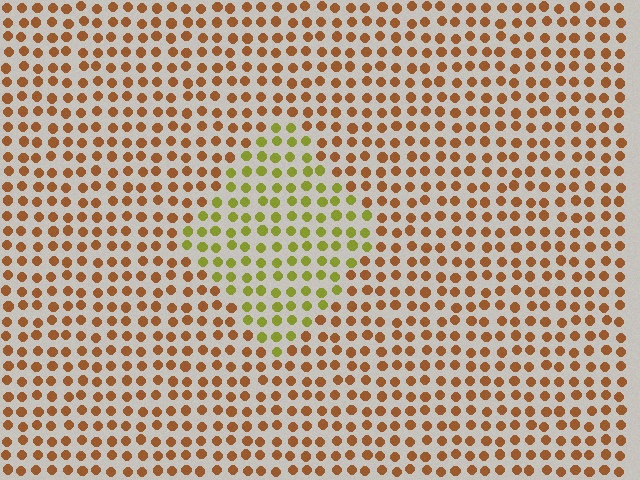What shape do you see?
I see a diamond.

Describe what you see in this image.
The image is filled with small brown elements in a uniform arrangement. A diamond-shaped region is visible where the elements are tinted to a slightly different hue, forming a subtle color boundary.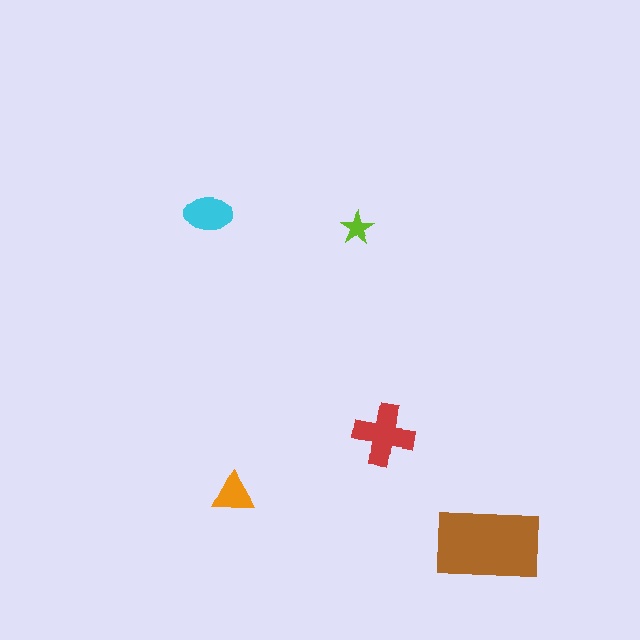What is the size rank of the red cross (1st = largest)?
2nd.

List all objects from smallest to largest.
The lime star, the orange triangle, the cyan ellipse, the red cross, the brown rectangle.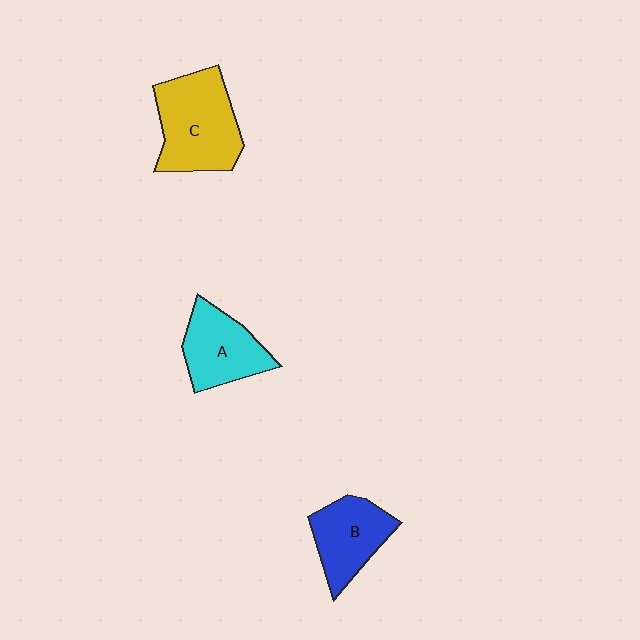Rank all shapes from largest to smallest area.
From largest to smallest: C (yellow), A (cyan), B (blue).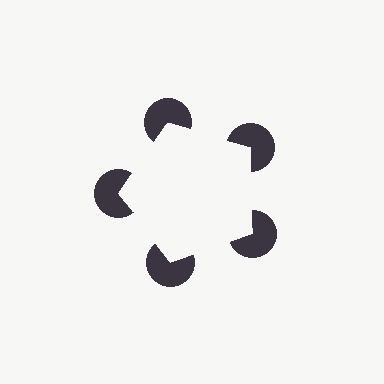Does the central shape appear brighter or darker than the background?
It typically appears slightly brighter than the background, even though no actual brightness change is drawn.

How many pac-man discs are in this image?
There are 5 — one at each vertex of the illusory pentagon.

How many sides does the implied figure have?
5 sides.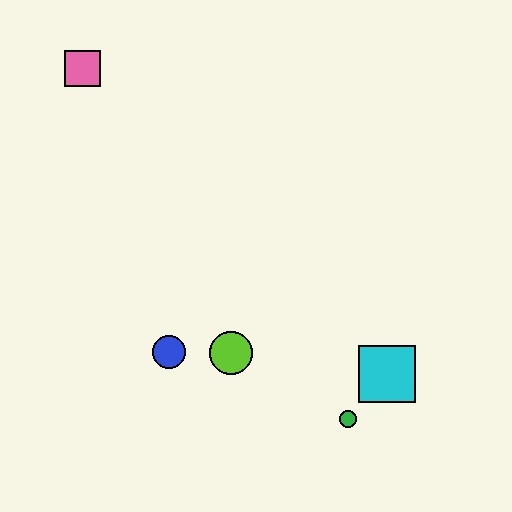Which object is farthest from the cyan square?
The pink square is farthest from the cyan square.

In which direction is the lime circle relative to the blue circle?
The lime circle is to the right of the blue circle.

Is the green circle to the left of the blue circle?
No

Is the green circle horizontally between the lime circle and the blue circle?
No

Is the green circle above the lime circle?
No